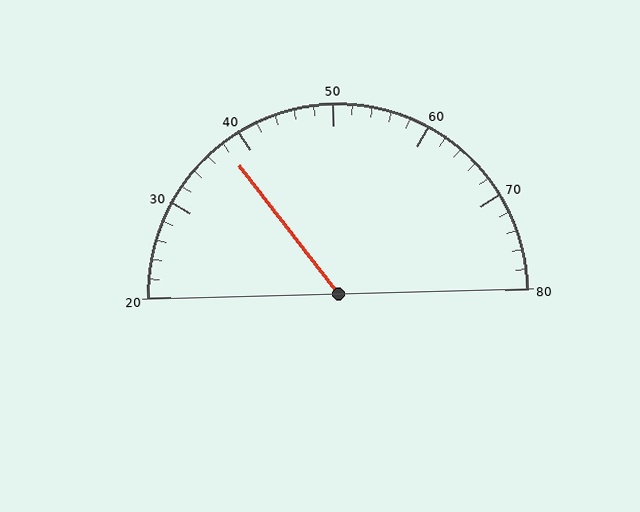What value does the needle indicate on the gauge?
The needle indicates approximately 38.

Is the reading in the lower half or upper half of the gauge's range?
The reading is in the lower half of the range (20 to 80).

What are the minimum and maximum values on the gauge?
The gauge ranges from 20 to 80.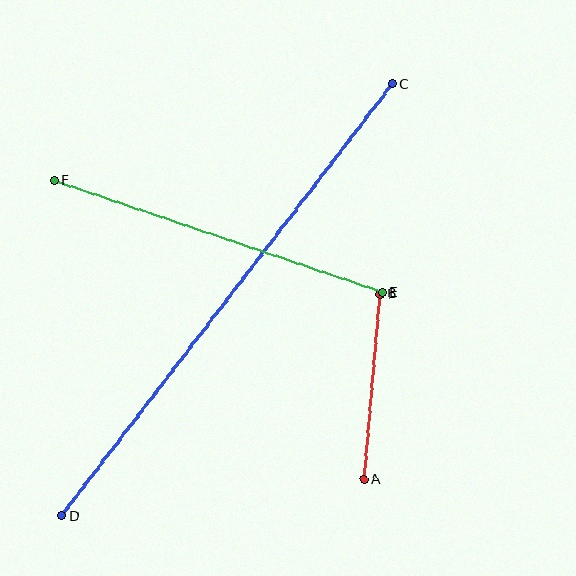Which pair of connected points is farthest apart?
Points C and D are farthest apart.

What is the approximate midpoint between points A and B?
The midpoint is at approximately (372, 387) pixels.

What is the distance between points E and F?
The distance is approximately 347 pixels.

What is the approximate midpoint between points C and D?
The midpoint is at approximately (227, 300) pixels.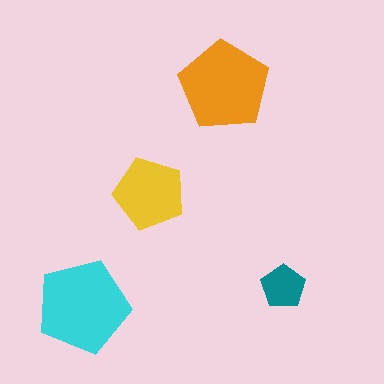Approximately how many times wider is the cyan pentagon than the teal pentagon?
About 2 times wider.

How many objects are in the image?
There are 4 objects in the image.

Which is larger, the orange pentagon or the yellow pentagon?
The orange one.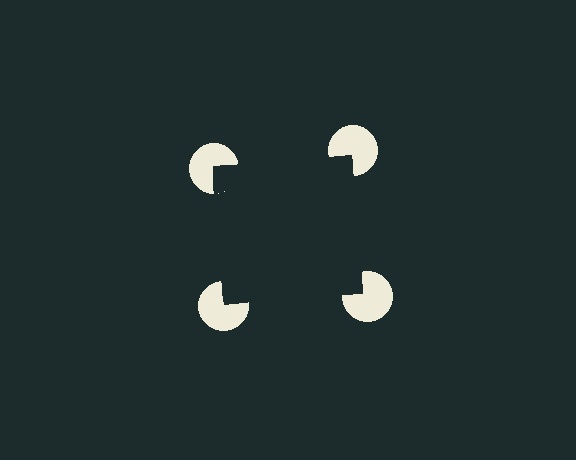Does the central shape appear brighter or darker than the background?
It typically appears slightly darker than the background, even though no actual brightness change is drawn.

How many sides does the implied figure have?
4 sides.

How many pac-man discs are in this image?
There are 4 — one at each vertex of the illusory square.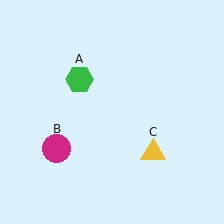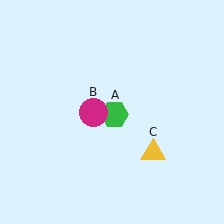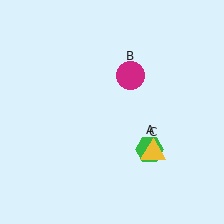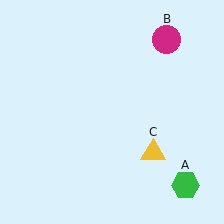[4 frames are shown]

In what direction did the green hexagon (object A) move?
The green hexagon (object A) moved down and to the right.